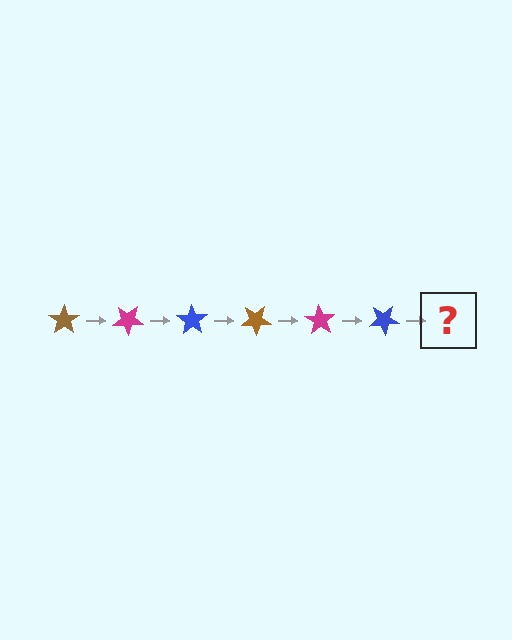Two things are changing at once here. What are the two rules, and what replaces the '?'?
The two rules are that it rotates 35 degrees each step and the color cycles through brown, magenta, and blue. The '?' should be a brown star, rotated 210 degrees from the start.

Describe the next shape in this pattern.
It should be a brown star, rotated 210 degrees from the start.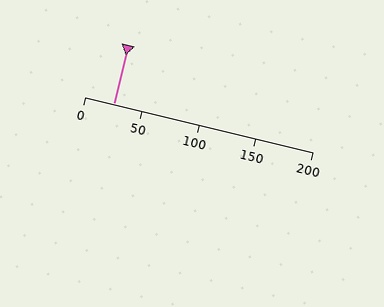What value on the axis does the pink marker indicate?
The marker indicates approximately 25.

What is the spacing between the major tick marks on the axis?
The major ticks are spaced 50 apart.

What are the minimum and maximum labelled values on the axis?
The axis runs from 0 to 200.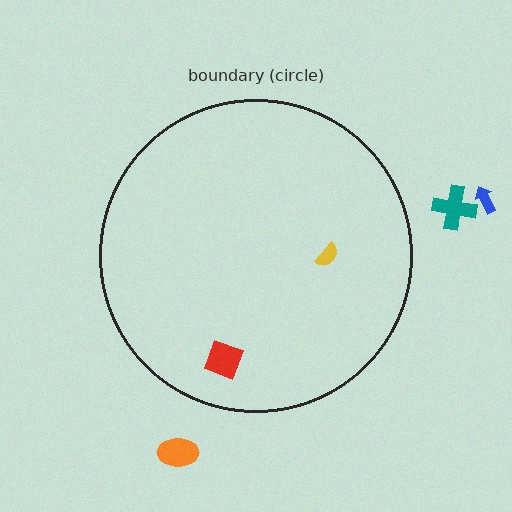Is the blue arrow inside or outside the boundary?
Outside.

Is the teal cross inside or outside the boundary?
Outside.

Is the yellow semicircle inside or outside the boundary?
Inside.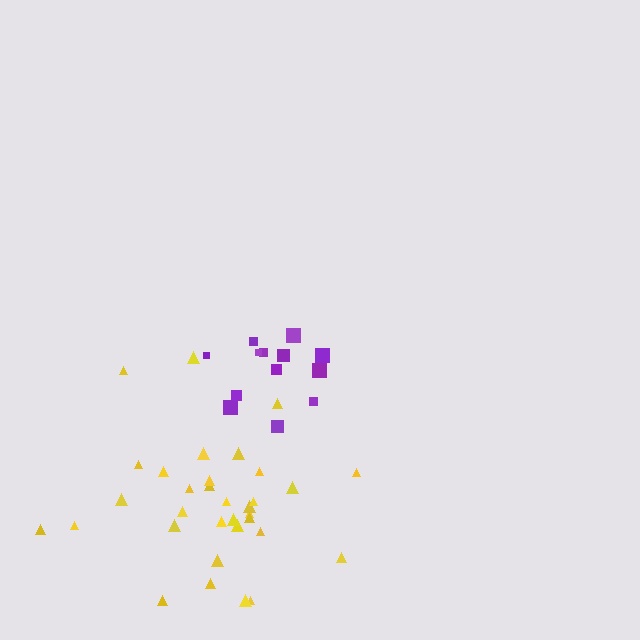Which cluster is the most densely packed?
Purple.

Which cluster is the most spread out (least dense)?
Yellow.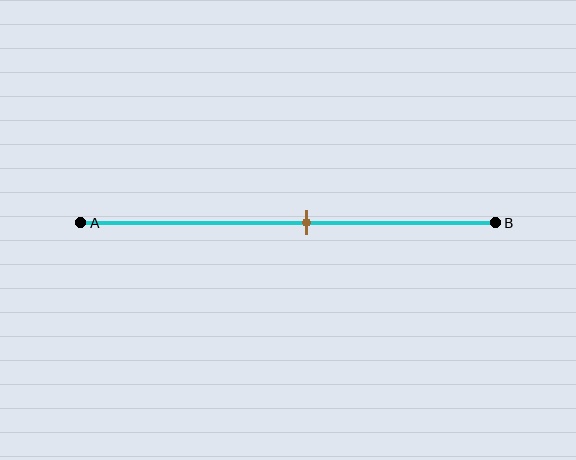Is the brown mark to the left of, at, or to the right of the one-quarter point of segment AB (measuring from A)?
The brown mark is to the right of the one-quarter point of segment AB.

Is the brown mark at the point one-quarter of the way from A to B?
No, the mark is at about 55% from A, not at the 25% one-quarter point.